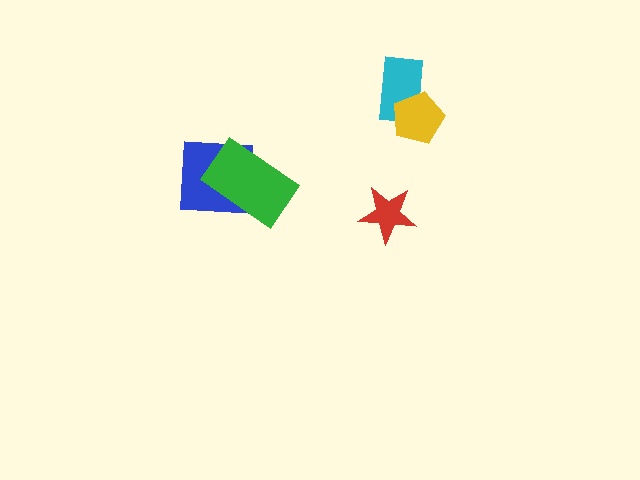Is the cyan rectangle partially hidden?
Yes, it is partially covered by another shape.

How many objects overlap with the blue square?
1 object overlaps with the blue square.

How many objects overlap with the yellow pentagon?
1 object overlaps with the yellow pentagon.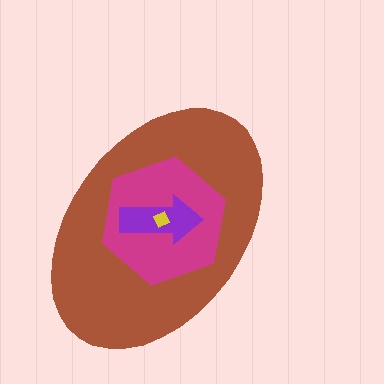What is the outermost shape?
The brown ellipse.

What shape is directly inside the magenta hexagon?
The purple arrow.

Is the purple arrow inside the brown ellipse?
Yes.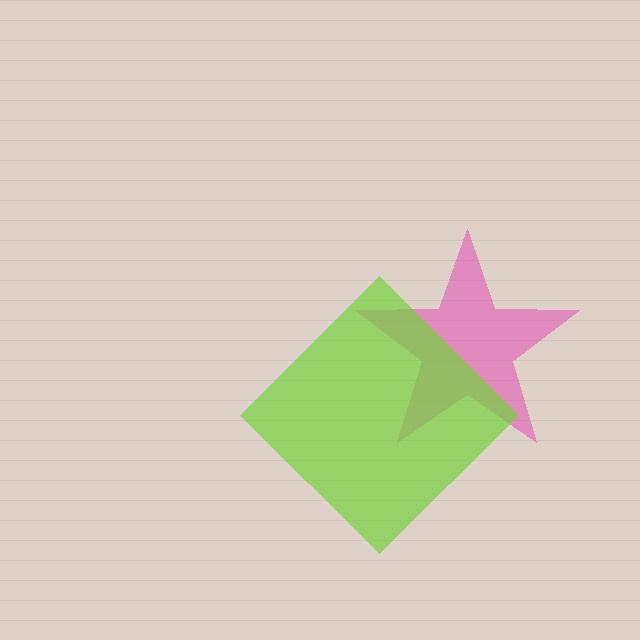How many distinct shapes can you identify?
There are 2 distinct shapes: a pink star, a lime diamond.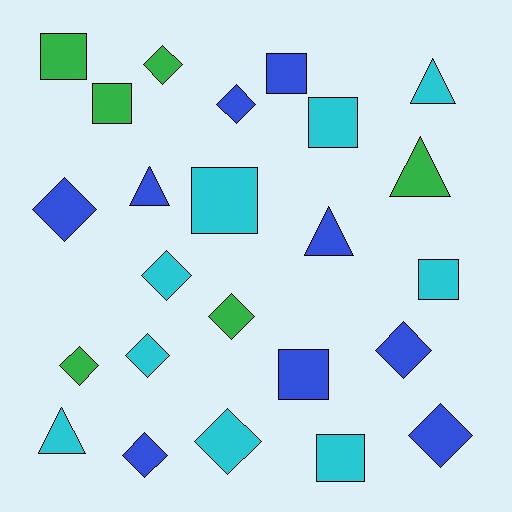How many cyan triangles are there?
There are 2 cyan triangles.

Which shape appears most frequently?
Diamond, with 11 objects.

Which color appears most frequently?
Cyan, with 9 objects.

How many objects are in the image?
There are 24 objects.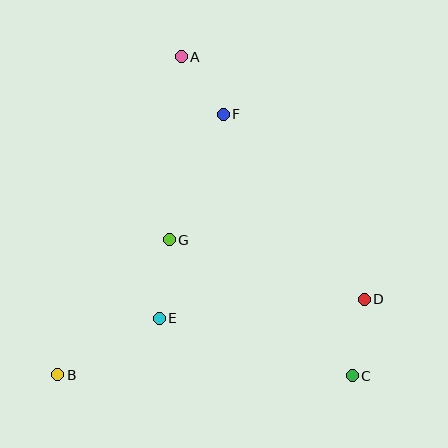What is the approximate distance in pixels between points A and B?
The distance between A and B is approximately 341 pixels.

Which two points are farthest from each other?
Points A and C are farthest from each other.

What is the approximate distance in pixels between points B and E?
The distance between B and E is approximately 116 pixels.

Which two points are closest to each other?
Points A and F are closest to each other.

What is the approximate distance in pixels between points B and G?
The distance between B and G is approximately 175 pixels.